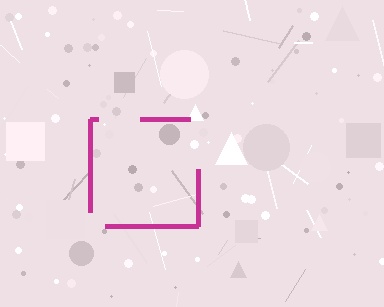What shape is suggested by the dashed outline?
The dashed outline suggests a square.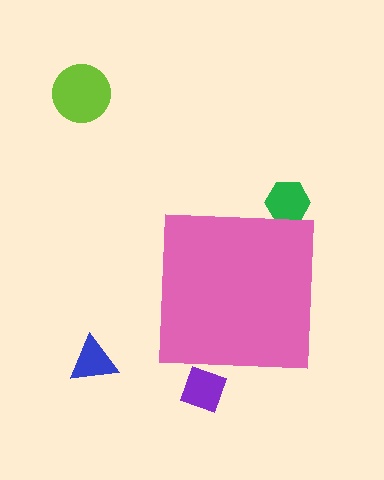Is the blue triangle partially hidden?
No, the blue triangle is fully visible.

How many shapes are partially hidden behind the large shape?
2 shapes are partially hidden.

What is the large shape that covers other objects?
A pink square.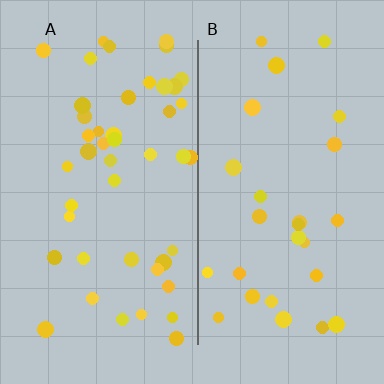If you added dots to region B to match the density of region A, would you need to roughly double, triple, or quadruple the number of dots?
Approximately double.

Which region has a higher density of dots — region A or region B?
A (the left).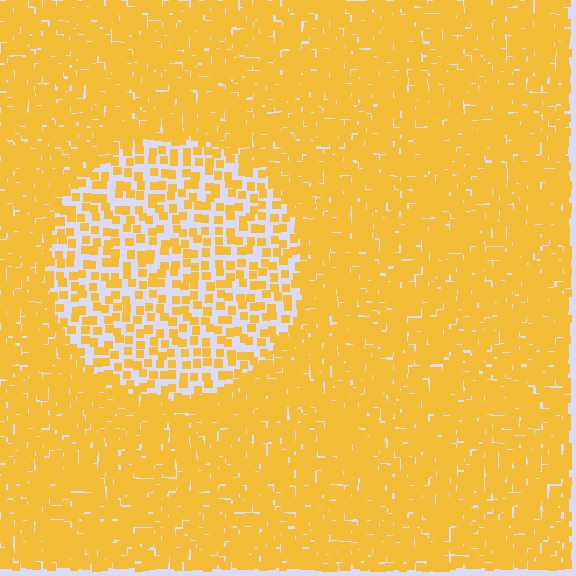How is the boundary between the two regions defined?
The boundary is defined by a change in element density (approximately 2.5x ratio). All elements are the same color, size, and shape.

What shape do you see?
I see a circle.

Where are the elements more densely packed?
The elements are more densely packed outside the circle boundary.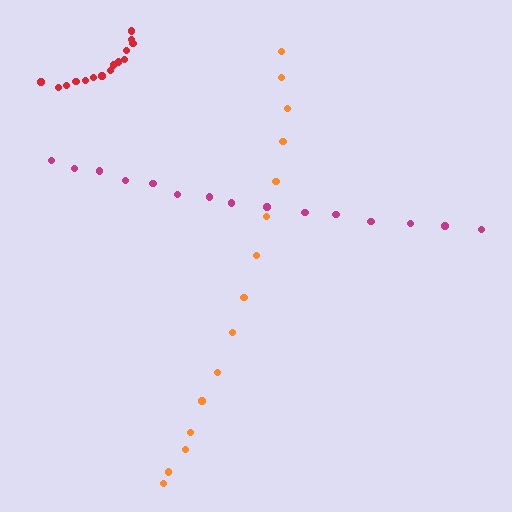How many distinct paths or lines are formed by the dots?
There are 3 distinct paths.